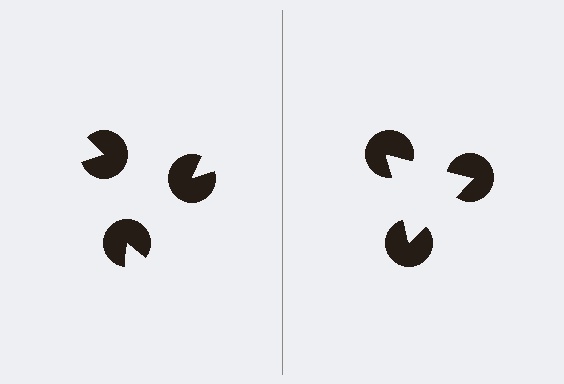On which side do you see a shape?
An illusory triangle appears on the right side. On the left side the wedge cuts are rotated, so no coherent shape forms.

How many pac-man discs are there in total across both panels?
6 — 3 on each side.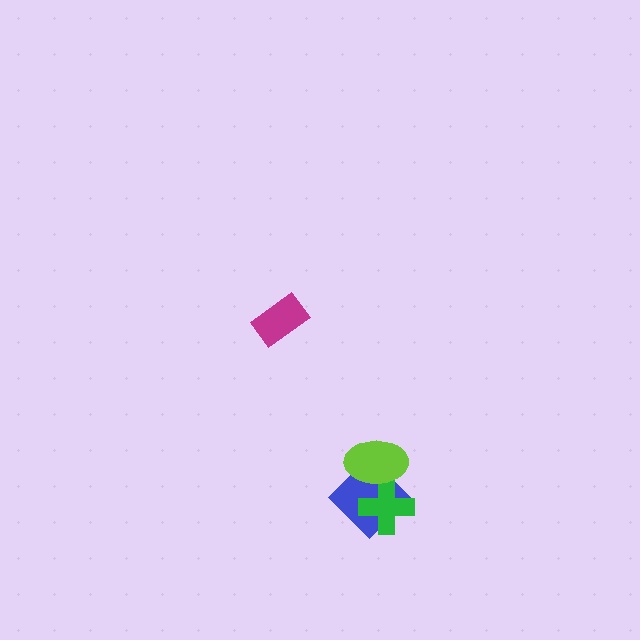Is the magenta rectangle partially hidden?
No, no other shape covers it.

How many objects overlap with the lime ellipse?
2 objects overlap with the lime ellipse.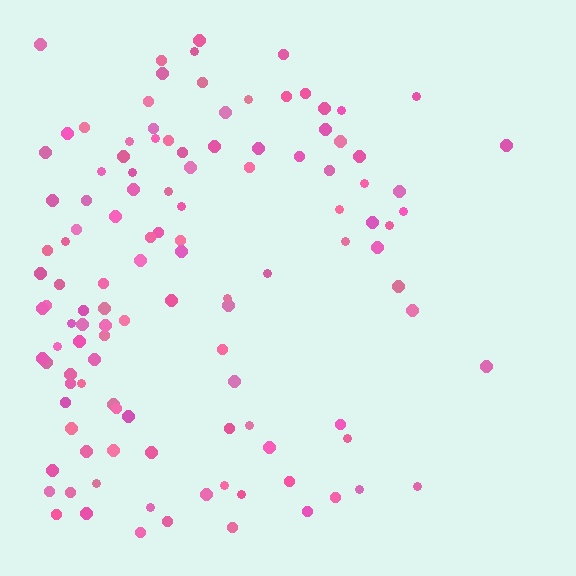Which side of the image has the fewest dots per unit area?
The right.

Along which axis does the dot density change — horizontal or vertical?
Horizontal.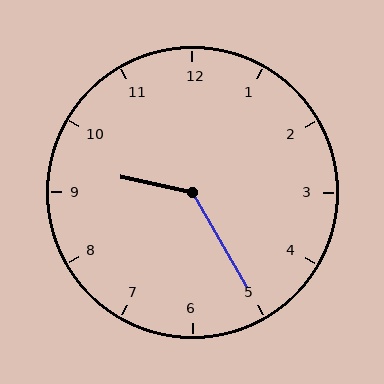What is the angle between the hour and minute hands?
Approximately 132 degrees.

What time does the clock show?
9:25.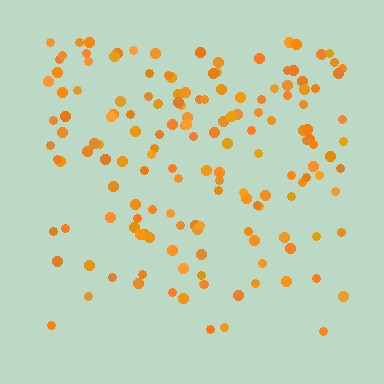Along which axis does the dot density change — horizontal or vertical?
Vertical.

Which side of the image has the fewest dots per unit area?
The bottom.